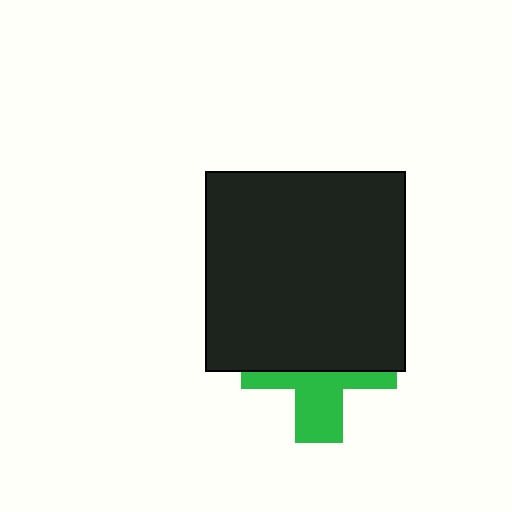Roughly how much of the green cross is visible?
A small part of it is visible (roughly 43%).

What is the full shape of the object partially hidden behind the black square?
The partially hidden object is a green cross.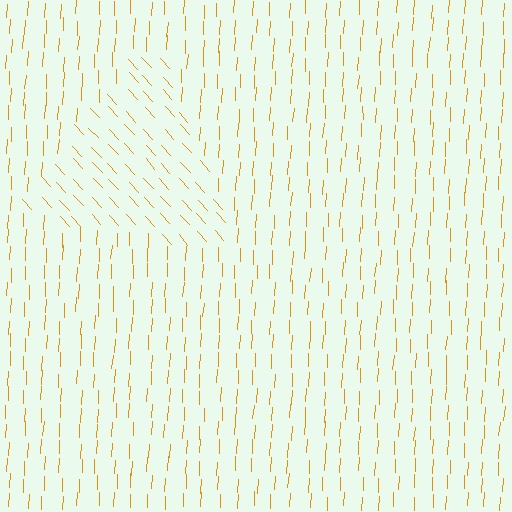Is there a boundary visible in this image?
Yes, there is a texture boundary formed by a change in line orientation.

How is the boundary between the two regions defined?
The boundary is defined purely by a change in line orientation (approximately 45 degrees difference). All lines are the same color and thickness.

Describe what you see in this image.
The image is filled with small orange line segments. A triangle region in the image has lines oriented differently from the surrounding lines, creating a visible texture boundary.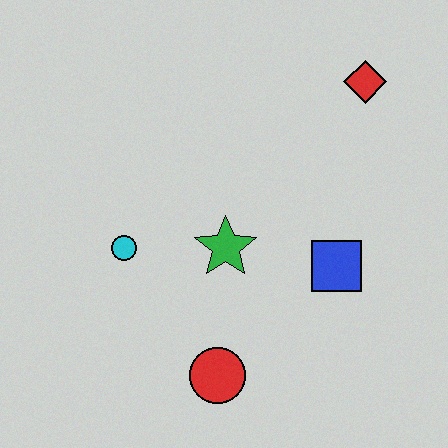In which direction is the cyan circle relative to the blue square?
The cyan circle is to the left of the blue square.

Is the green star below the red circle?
No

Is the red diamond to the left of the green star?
No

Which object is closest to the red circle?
The green star is closest to the red circle.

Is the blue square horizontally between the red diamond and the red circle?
Yes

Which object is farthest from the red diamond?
The red circle is farthest from the red diamond.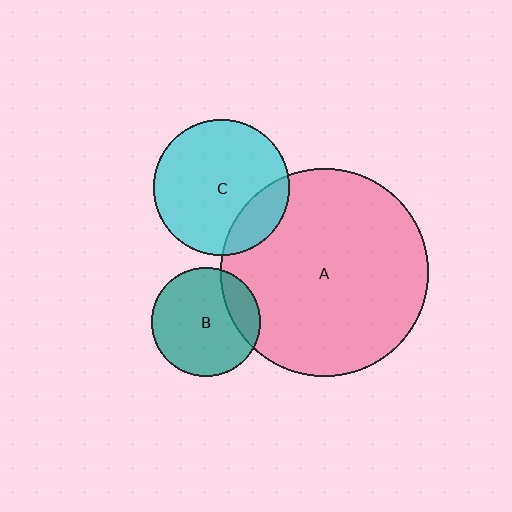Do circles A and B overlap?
Yes.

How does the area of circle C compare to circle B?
Approximately 1.5 times.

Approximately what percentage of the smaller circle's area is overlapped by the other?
Approximately 20%.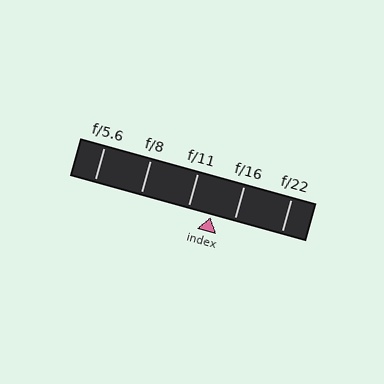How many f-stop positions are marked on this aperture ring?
There are 5 f-stop positions marked.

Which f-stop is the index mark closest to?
The index mark is closest to f/16.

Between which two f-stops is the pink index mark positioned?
The index mark is between f/11 and f/16.